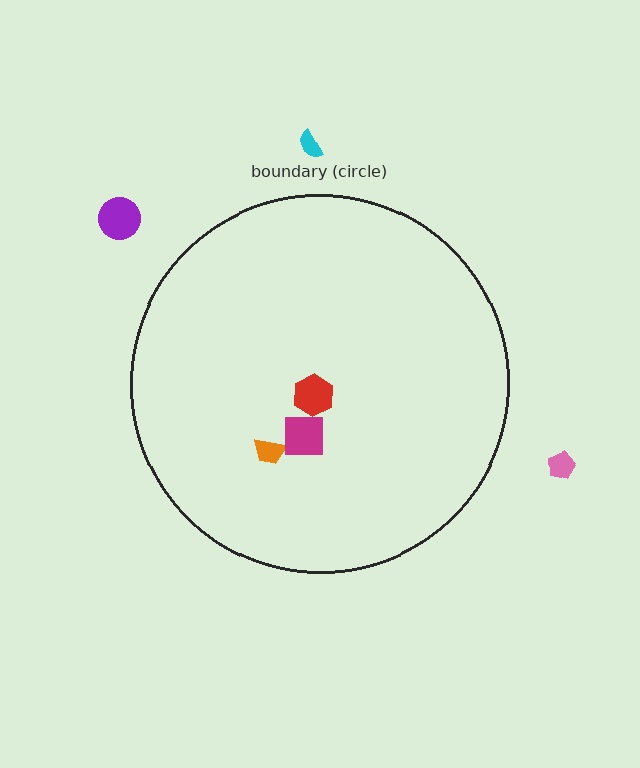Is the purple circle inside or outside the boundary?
Outside.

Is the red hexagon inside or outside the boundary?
Inside.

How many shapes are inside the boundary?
3 inside, 3 outside.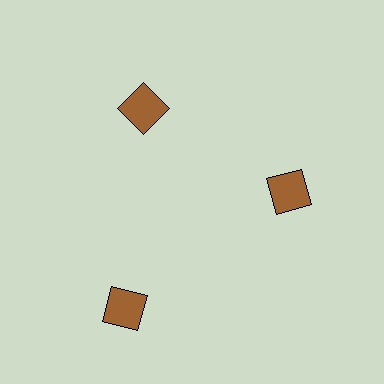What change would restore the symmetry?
The symmetry would be restored by moving it inward, back onto the ring so that all 3 squares sit at equal angles and equal distance from the center.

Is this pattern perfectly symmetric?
No. The 3 brown squares are arranged in a ring, but one element near the 7 o'clock position is pushed outward from the center, breaking the 3-fold rotational symmetry.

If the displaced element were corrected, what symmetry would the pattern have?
It would have 3-fold rotational symmetry — the pattern would map onto itself every 120 degrees.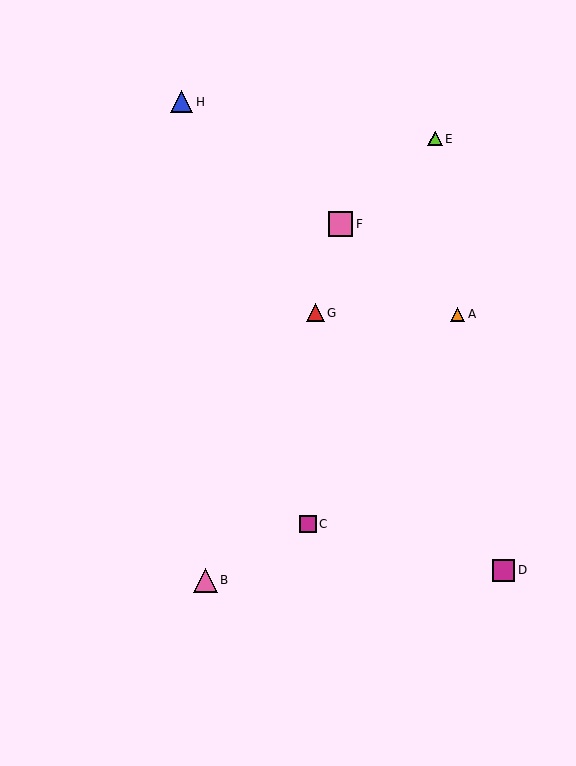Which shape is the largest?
The pink square (labeled F) is the largest.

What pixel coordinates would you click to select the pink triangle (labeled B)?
Click at (205, 580) to select the pink triangle B.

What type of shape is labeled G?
Shape G is a red triangle.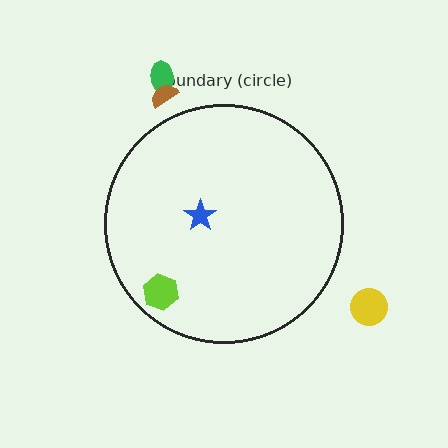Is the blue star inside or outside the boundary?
Inside.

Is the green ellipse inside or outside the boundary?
Outside.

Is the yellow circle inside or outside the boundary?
Outside.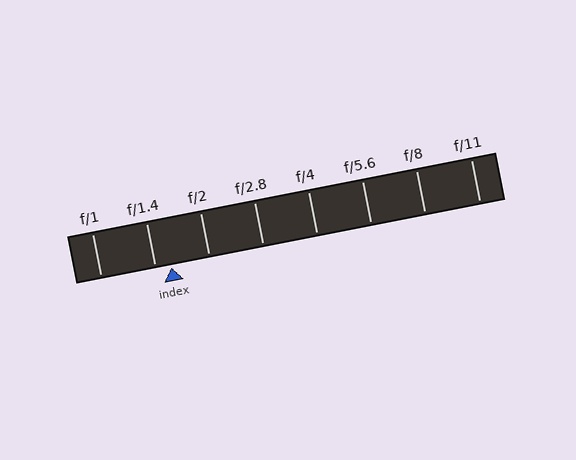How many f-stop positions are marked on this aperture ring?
There are 8 f-stop positions marked.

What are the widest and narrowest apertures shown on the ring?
The widest aperture shown is f/1 and the narrowest is f/11.